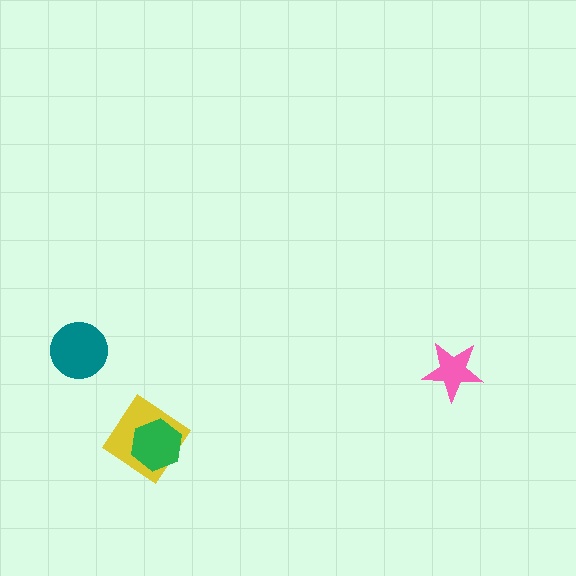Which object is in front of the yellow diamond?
The green hexagon is in front of the yellow diamond.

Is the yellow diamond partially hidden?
Yes, it is partially covered by another shape.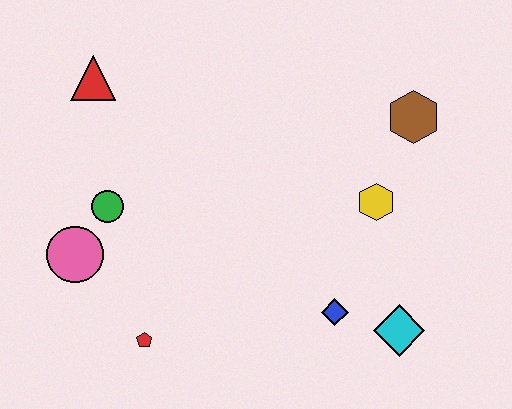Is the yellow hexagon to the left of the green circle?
No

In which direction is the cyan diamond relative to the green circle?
The cyan diamond is to the right of the green circle.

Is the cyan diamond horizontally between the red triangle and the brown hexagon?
Yes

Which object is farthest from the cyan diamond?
The red triangle is farthest from the cyan diamond.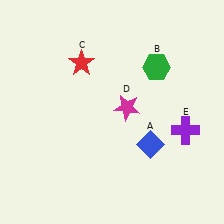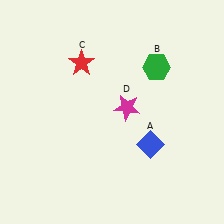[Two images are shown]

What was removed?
The purple cross (E) was removed in Image 2.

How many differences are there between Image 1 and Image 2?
There is 1 difference between the two images.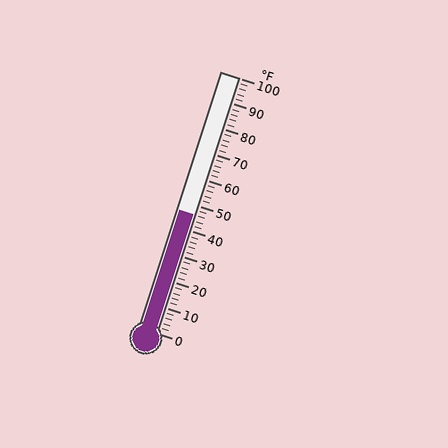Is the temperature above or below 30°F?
The temperature is above 30°F.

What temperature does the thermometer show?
The thermometer shows approximately 46°F.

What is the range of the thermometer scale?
The thermometer scale ranges from 0°F to 100°F.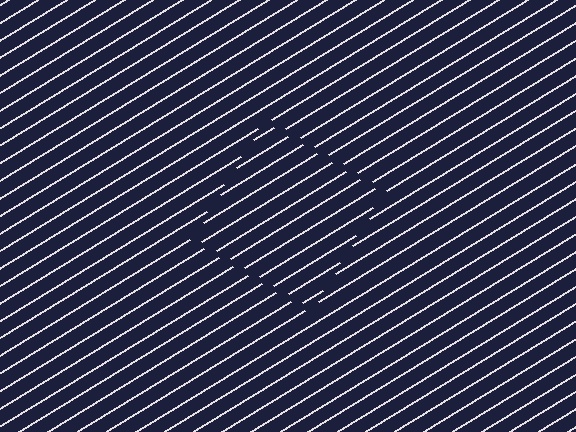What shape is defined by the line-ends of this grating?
An illusory square. The interior of the shape contains the same grating, shifted by half a period — the contour is defined by the phase discontinuity where line-ends from the inner and outer gratings abut.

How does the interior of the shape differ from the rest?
The interior of the shape contains the same grating, shifted by half a period — the contour is defined by the phase discontinuity where line-ends from the inner and outer gratings abut.